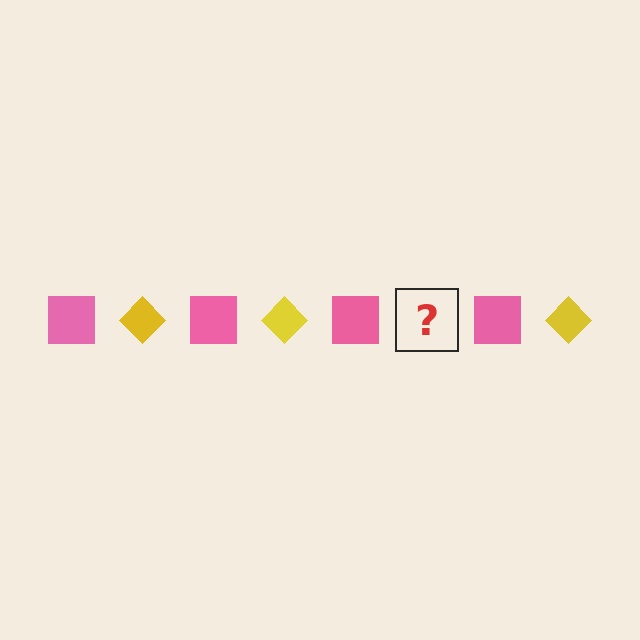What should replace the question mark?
The question mark should be replaced with a yellow diamond.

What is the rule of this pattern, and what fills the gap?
The rule is that the pattern alternates between pink square and yellow diamond. The gap should be filled with a yellow diamond.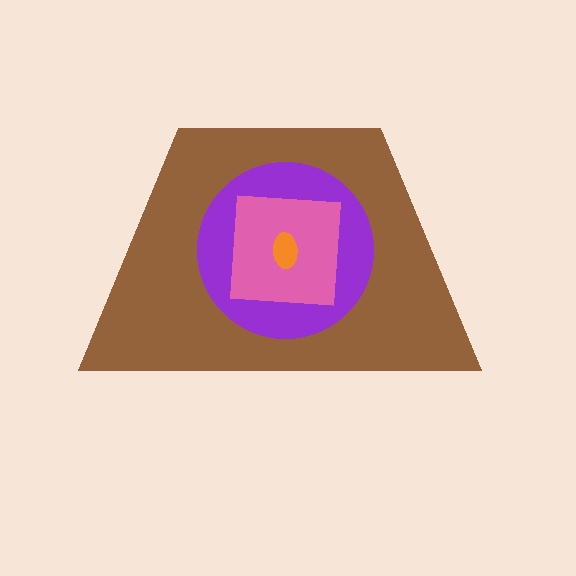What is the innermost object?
The orange ellipse.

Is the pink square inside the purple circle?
Yes.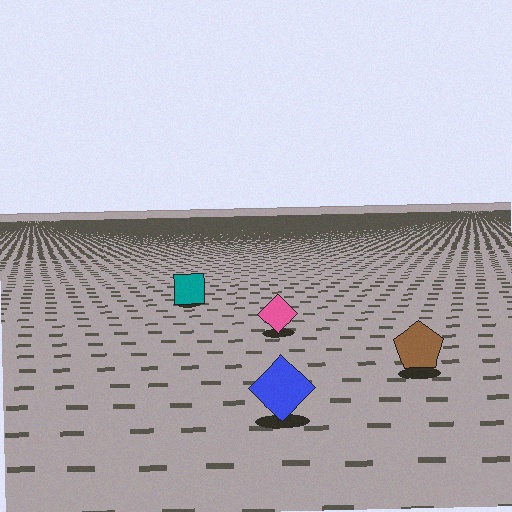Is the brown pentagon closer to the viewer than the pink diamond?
Yes. The brown pentagon is closer — you can tell from the texture gradient: the ground texture is coarser near it.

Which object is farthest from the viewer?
The teal square is farthest from the viewer. It appears smaller and the ground texture around it is denser.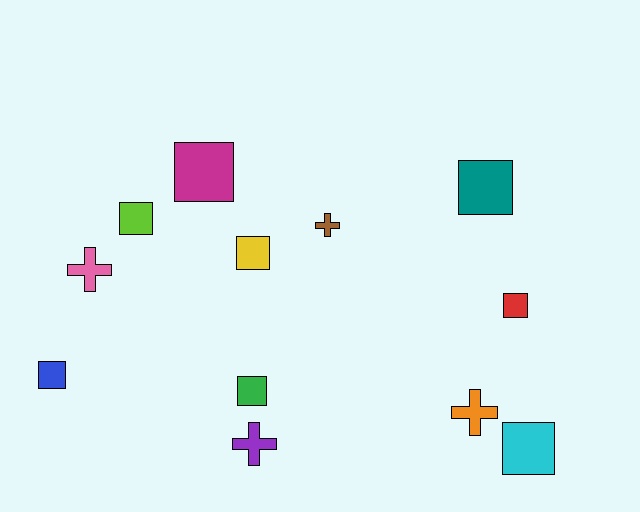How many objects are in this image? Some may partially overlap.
There are 12 objects.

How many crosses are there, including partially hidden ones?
There are 4 crosses.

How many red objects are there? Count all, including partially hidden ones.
There is 1 red object.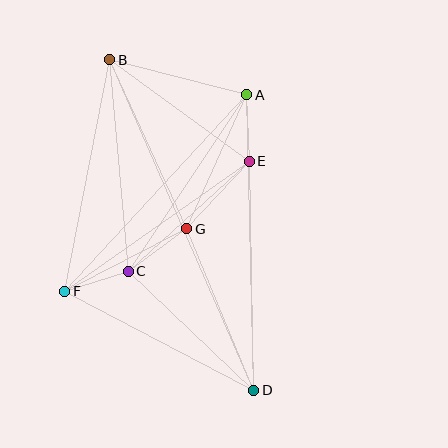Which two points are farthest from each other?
Points B and D are farthest from each other.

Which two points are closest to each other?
Points A and E are closest to each other.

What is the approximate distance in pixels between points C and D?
The distance between C and D is approximately 173 pixels.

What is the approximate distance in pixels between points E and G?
The distance between E and G is approximately 92 pixels.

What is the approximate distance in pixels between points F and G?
The distance between F and G is approximately 137 pixels.